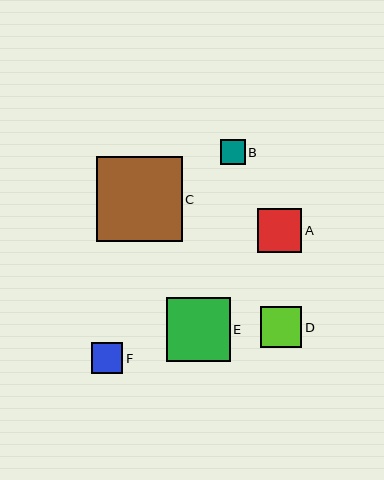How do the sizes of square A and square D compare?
Square A and square D are approximately the same size.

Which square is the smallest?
Square B is the smallest with a size of approximately 25 pixels.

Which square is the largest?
Square C is the largest with a size of approximately 86 pixels.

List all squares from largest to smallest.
From largest to smallest: C, E, A, D, F, B.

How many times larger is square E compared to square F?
Square E is approximately 2.1 times the size of square F.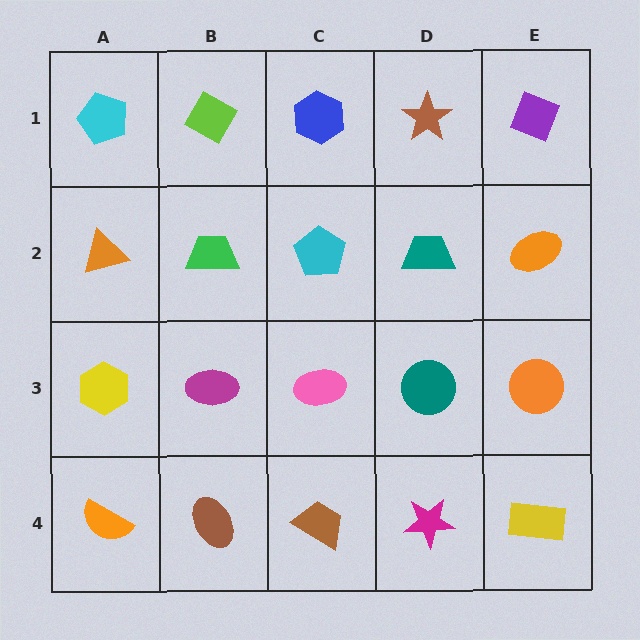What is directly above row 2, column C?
A blue hexagon.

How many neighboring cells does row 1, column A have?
2.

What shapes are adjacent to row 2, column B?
A lime diamond (row 1, column B), a magenta ellipse (row 3, column B), an orange triangle (row 2, column A), a cyan pentagon (row 2, column C).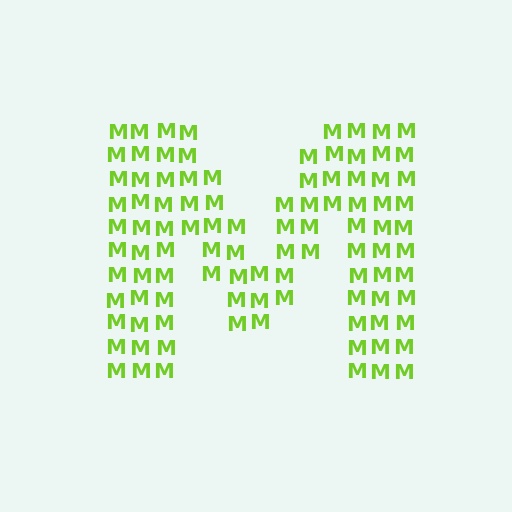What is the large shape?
The large shape is the letter M.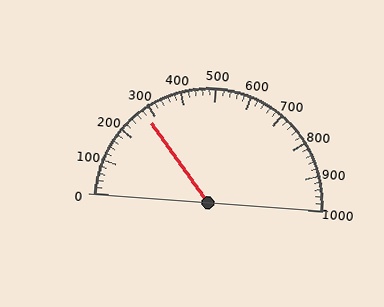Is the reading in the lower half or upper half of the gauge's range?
The reading is in the lower half of the range (0 to 1000).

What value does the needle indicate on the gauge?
The needle indicates approximately 280.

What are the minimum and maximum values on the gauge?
The gauge ranges from 0 to 1000.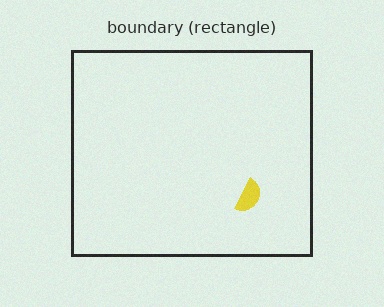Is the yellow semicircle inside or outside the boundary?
Inside.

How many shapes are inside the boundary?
1 inside, 0 outside.